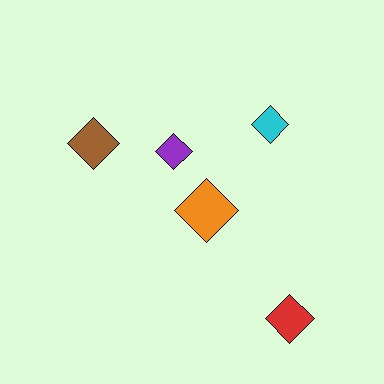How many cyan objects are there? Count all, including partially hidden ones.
There is 1 cyan object.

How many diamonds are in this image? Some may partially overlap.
There are 5 diamonds.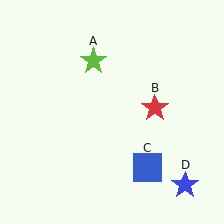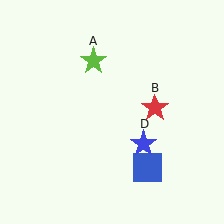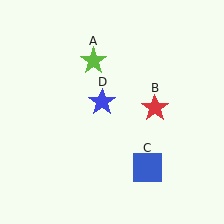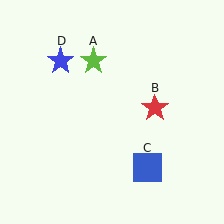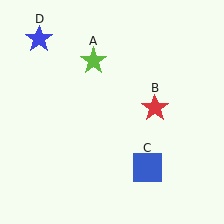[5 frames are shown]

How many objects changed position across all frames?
1 object changed position: blue star (object D).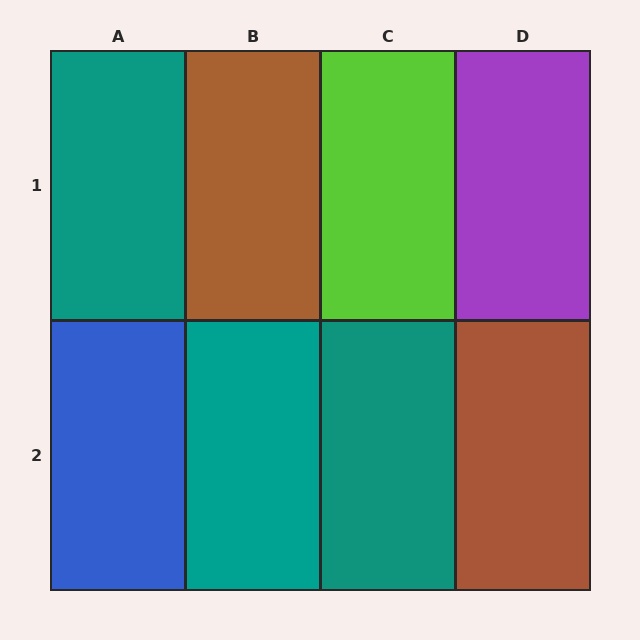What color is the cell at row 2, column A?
Blue.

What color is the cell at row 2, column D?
Brown.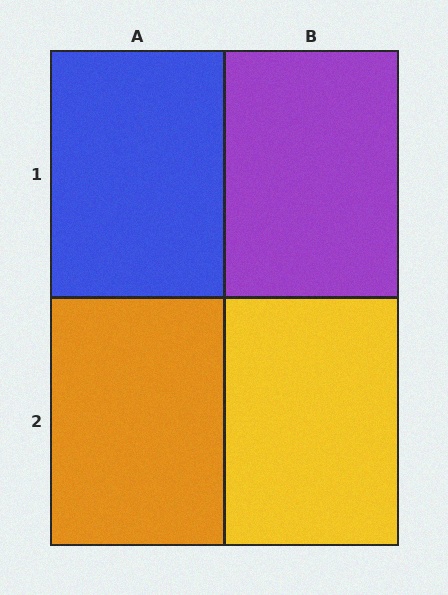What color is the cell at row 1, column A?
Blue.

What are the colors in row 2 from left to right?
Orange, yellow.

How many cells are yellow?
1 cell is yellow.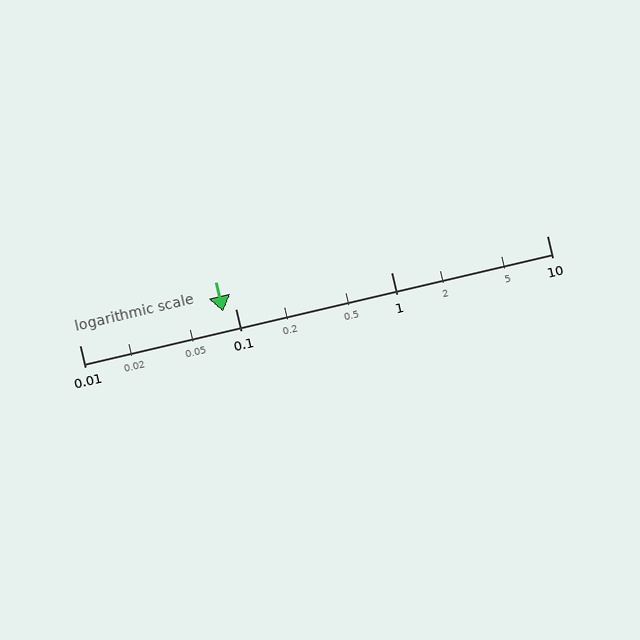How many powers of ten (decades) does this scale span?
The scale spans 3 decades, from 0.01 to 10.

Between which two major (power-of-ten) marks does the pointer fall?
The pointer is between 0.01 and 0.1.